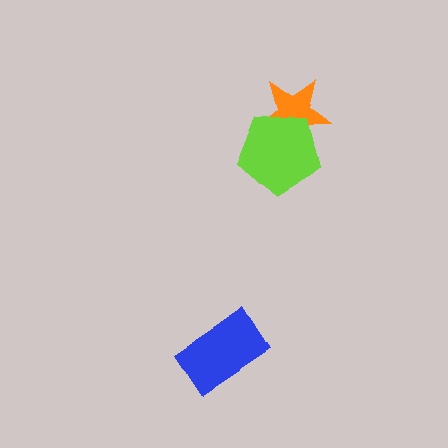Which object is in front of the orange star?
The lime pentagon is in front of the orange star.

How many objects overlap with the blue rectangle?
0 objects overlap with the blue rectangle.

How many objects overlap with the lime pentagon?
1 object overlaps with the lime pentagon.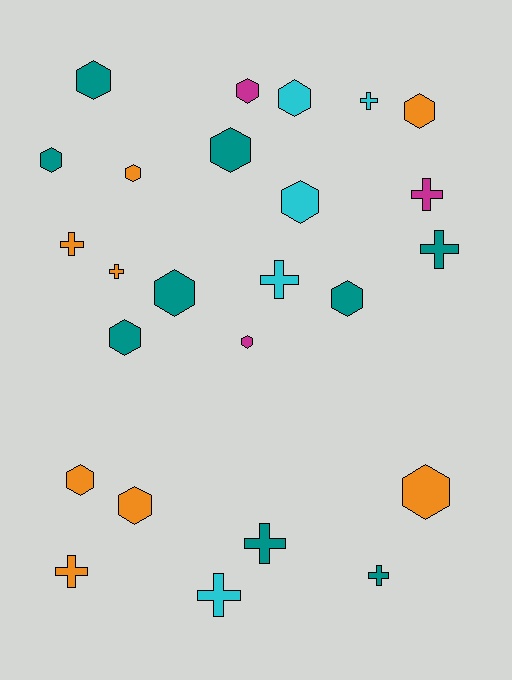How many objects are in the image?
There are 25 objects.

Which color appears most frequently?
Teal, with 9 objects.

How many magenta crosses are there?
There is 1 magenta cross.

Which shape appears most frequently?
Hexagon, with 15 objects.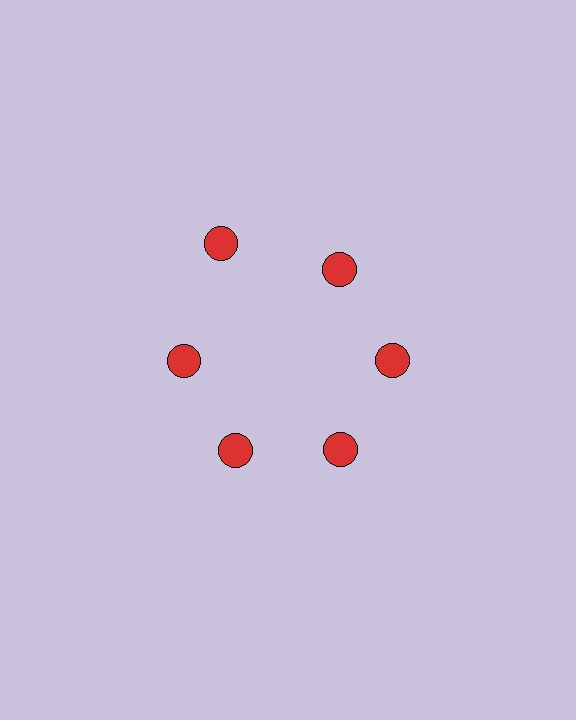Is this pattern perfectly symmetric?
No. The 6 red circles are arranged in a ring, but one element near the 11 o'clock position is pushed outward from the center, breaking the 6-fold rotational symmetry.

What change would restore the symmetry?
The symmetry would be restored by moving it inward, back onto the ring so that all 6 circles sit at equal angles and equal distance from the center.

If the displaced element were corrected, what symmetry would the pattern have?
It would have 6-fold rotational symmetry — the pattern would map onto itself every 60 degrees.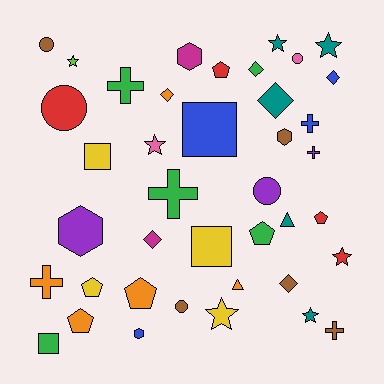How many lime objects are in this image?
There is 1 lime object.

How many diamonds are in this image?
There are 6 diamonds.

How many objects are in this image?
There are 40 objects.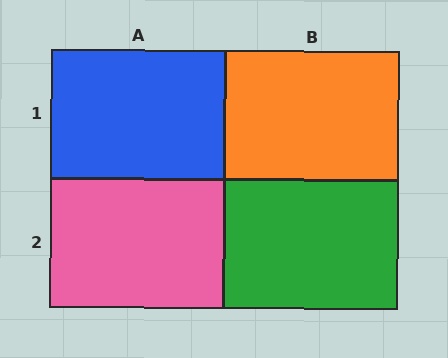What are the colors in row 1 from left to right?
Blue, orange.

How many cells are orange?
1 cell is orange.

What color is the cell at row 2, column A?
Pink.